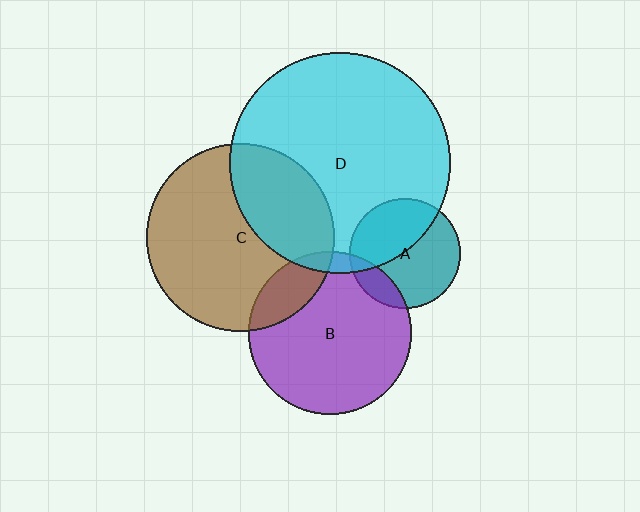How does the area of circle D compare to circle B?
Approximately 1.8 times.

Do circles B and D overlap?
Yes.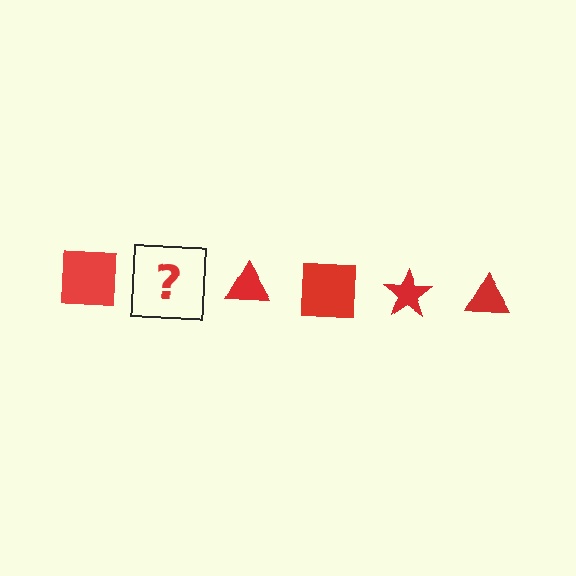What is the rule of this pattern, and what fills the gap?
The rule is that the pattern cycles through square, star, triangle shapes in red. The gap should be filled with a red star.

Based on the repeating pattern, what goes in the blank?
The blank should be a red star.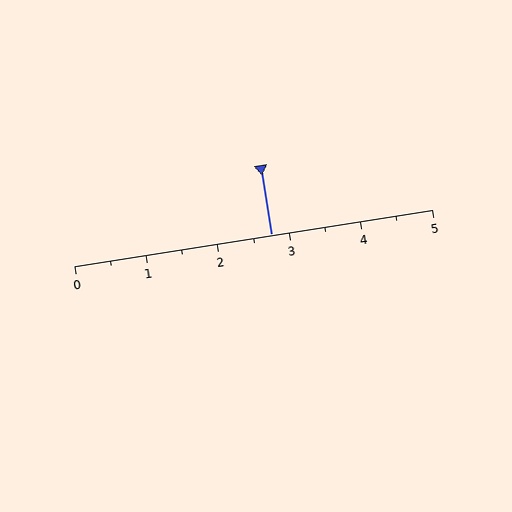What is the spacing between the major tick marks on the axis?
The major ticks are spaced 1 apart.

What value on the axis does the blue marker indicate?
The marker indicates approximately 2.8.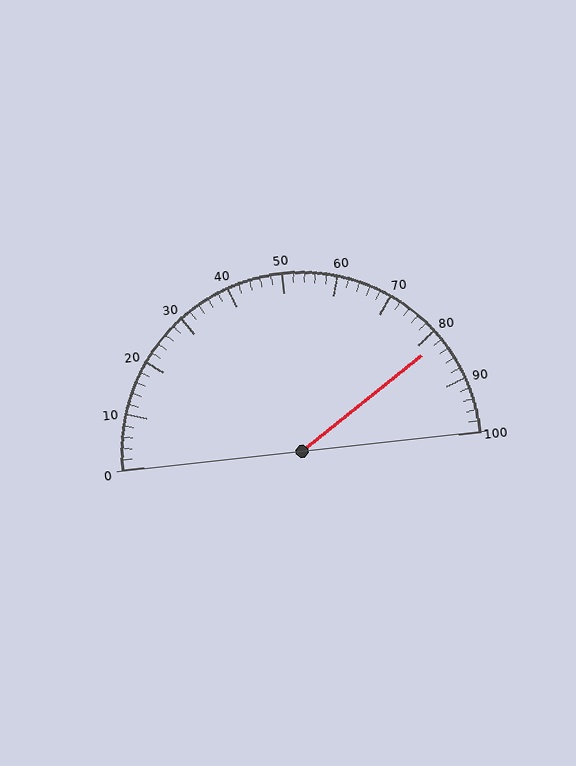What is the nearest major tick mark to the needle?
The nearest major tick mark is 80.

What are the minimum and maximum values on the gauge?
The gauge ranges from 0 to 100.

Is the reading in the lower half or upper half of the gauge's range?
The reading is in the upper half of the range (0 to 100).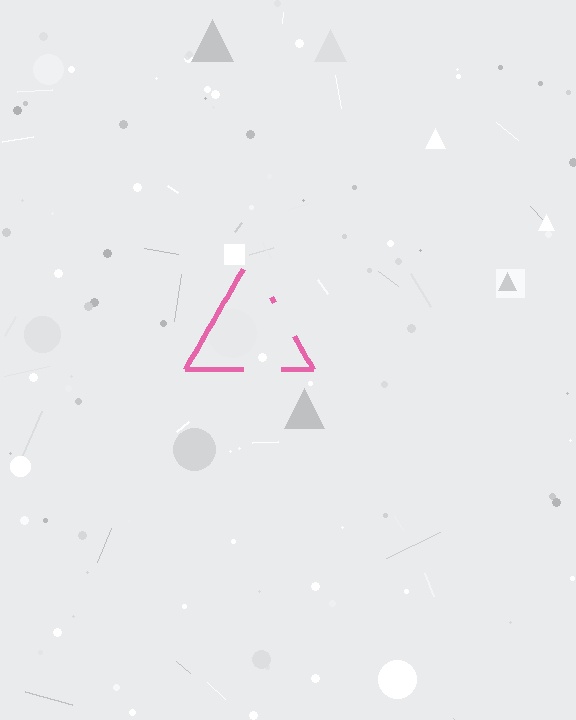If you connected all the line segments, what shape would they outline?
They would outline a triangle.